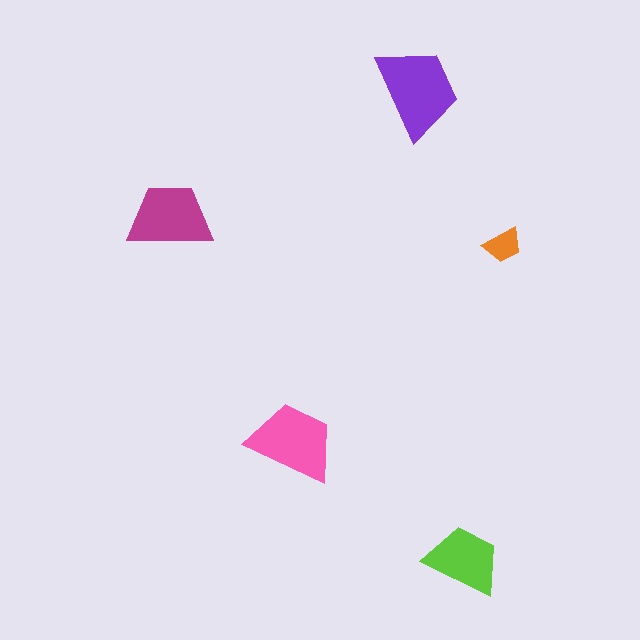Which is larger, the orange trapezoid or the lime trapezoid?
The lime one.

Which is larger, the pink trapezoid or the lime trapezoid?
The pink one.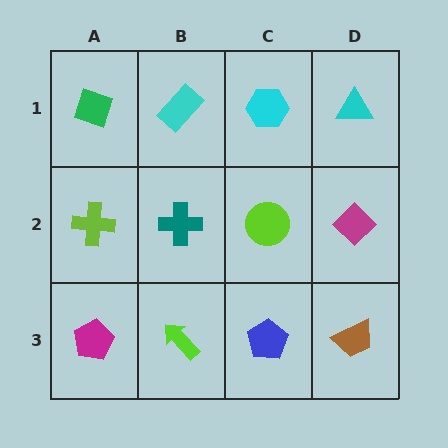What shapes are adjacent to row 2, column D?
A cyan triangle (row 1, column D), a brown trapezoid (row 3, column D), a lime circle (row 2, column C).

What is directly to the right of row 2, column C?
A magenta diamond.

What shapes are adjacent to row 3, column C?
A lime circle (row 2, column C), a lime arrow (row 3, column B), a brown trapezoid (row 3, column D).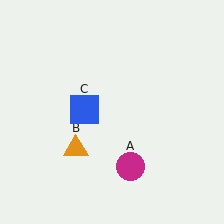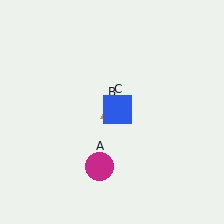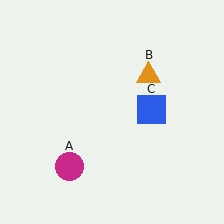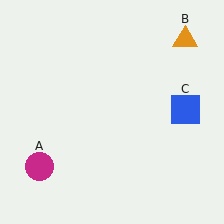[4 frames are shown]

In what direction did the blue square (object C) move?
The blue square (object C) moved right.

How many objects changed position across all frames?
3 objects changed position: magenta circle (object A), orange triangle (object B), blue square (object C).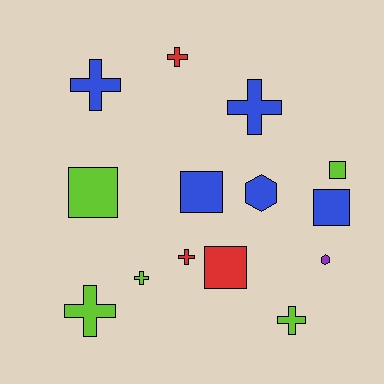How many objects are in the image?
There are 14 objects.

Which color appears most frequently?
Lime, with 5 objects.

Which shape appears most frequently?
Cross, with 7 objects.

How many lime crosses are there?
There are 3 lime crosses.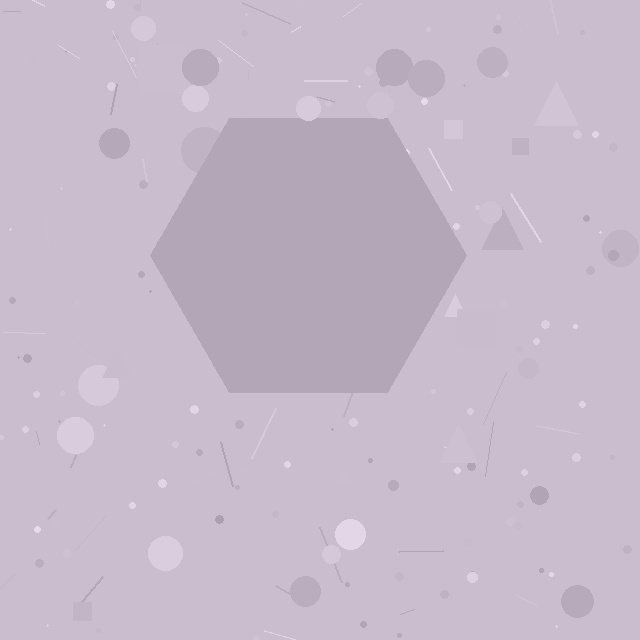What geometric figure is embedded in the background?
A hexagon is embedded in the background.